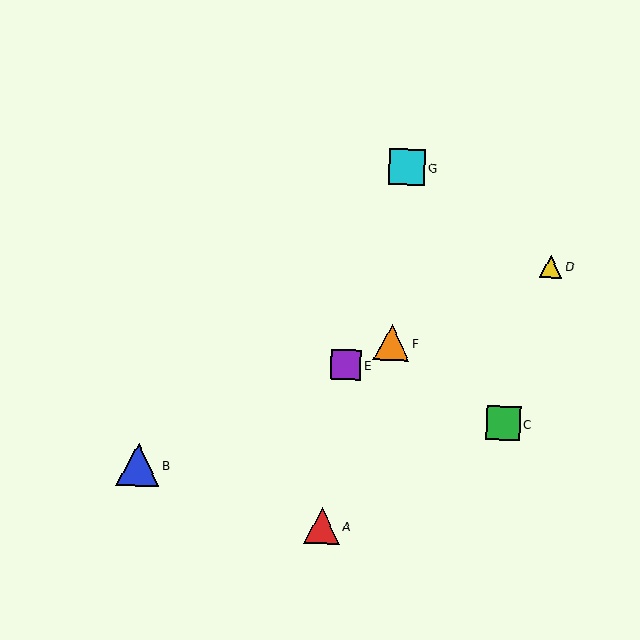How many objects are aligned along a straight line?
4 objects (B, D, E, F) are aligned along a straight line.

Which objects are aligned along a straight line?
Objects B, D, E, F are aligned along a straight line.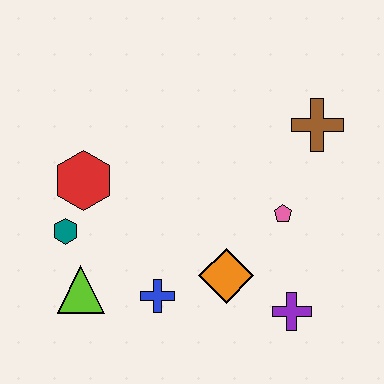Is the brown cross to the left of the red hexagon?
No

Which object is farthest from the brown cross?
The lime triangle is farthest from the brown cross.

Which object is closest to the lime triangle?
The teal hexagon is closest to the lime triangle.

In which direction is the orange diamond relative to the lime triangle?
The orange diamond is to the right of the lime triangle.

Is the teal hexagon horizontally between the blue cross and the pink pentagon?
No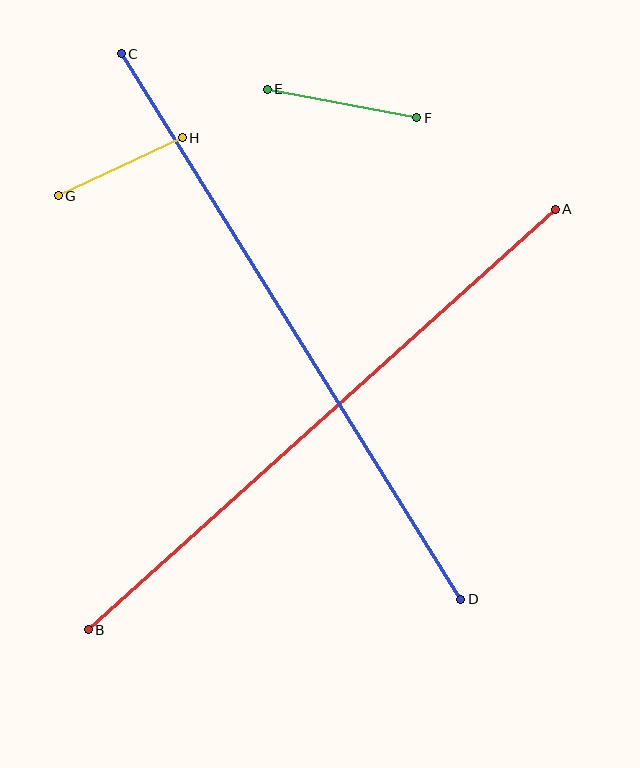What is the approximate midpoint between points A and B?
The midpoint is at approximately (322, 420) pixels.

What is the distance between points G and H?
The distance is approximately 137 pixels.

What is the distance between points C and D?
The distance is approximately 642 pixels.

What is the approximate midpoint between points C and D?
The midpoint is at approximately (291, 326) pixels.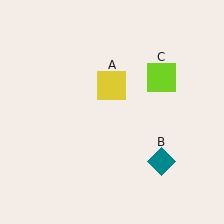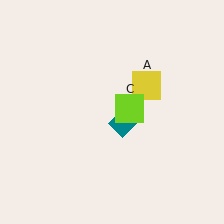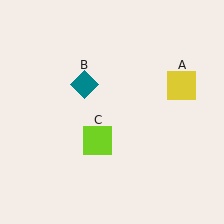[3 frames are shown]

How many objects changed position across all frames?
3 objects changed position: yellow square (object A), teal diamond (object B), lime square (object C).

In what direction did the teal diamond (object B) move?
The teal diamond (object B) moved up and to the left.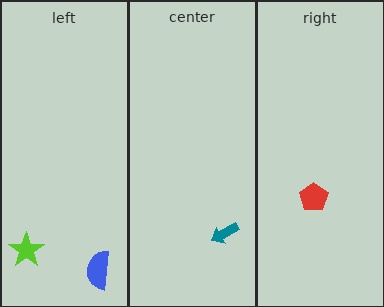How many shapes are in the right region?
1.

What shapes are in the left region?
The blue semicircle, the lime star.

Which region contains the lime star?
The left region.